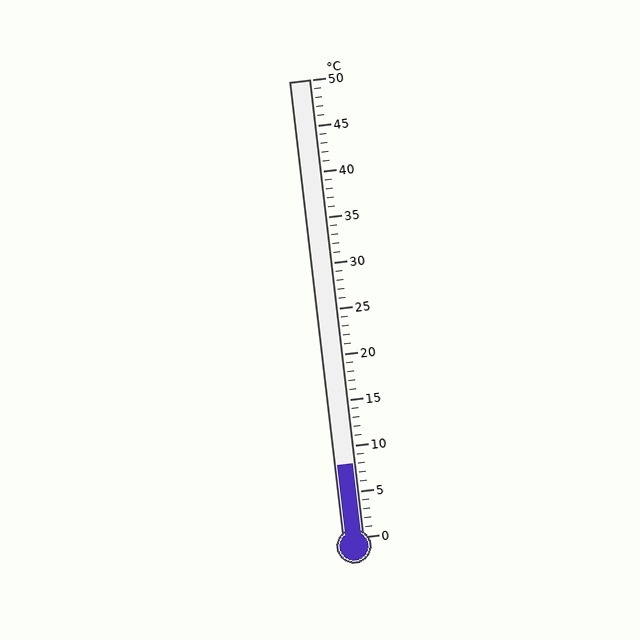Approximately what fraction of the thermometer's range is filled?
The thermometer is filled to approximately 15% of its range.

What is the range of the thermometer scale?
The thermometer scale ranges from 0°C to 50°C.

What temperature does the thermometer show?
The thermometer shows approximately 8°C.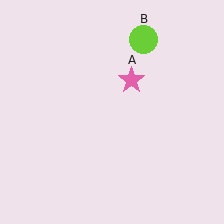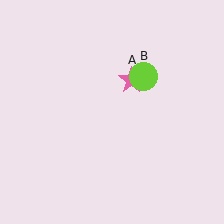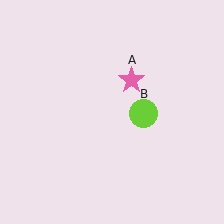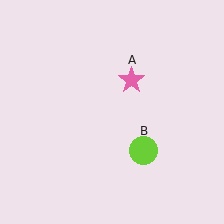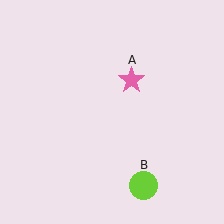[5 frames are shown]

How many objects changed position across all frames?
1 object changed position: lime circle (object B).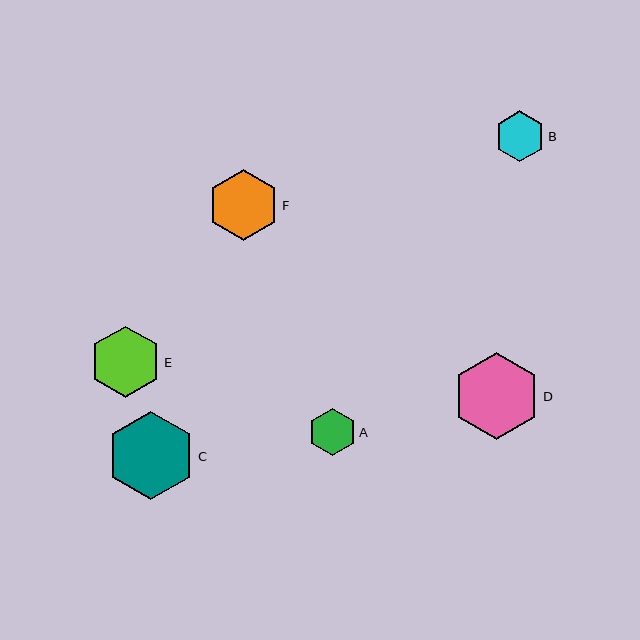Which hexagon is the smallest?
Hexagon A is the smallest with a size of approximately 48 pixels.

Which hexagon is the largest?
Hexagon C is the largest with a size of approximately 89 pixels.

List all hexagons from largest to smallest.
From largest to smallest: C, D, F, E, B, A.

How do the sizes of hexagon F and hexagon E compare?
Hexagon F and hexagon E are approximately the same size.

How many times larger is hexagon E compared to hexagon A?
Hexagon E is approximately 1.5 times the size of hexagon A.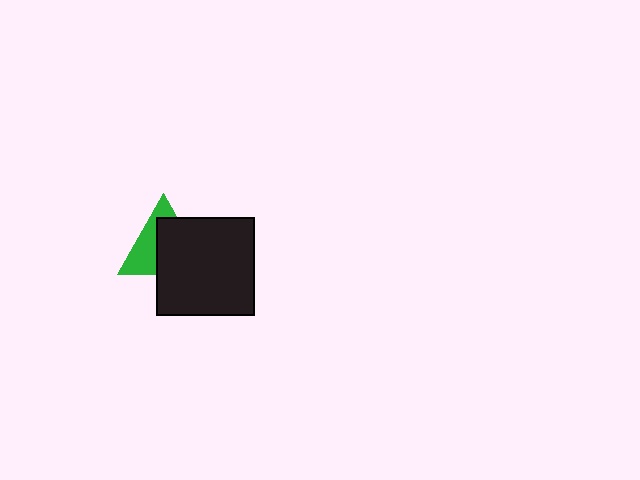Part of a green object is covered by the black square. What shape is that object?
It is a triangle.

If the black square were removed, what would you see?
You would see the complete green triangle.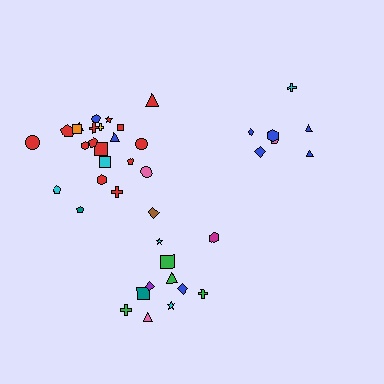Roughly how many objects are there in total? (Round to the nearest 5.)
Roughly 40 objects in total.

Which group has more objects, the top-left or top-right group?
The top-left group.